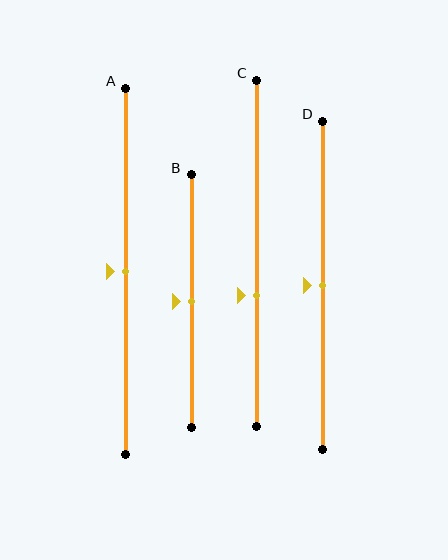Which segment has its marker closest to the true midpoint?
Segment A has its marker closest to the true midpoint.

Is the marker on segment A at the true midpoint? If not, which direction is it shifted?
Yes, the marker on segment A is at the true midpoint.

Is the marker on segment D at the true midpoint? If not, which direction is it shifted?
Yes, the marker on segment D is at the true midpoint.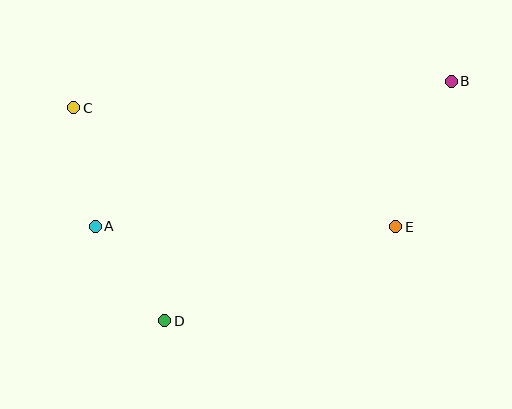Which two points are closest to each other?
Points A and D are closest to each other.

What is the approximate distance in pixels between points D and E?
The distance between D and E is approximately 249 pixels.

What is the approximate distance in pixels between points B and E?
The distance between B and E is approximately 156 pixels.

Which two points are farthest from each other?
Points A and B are farthest from each other.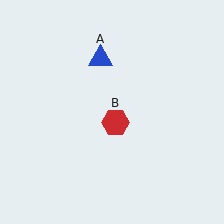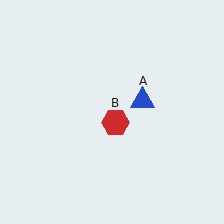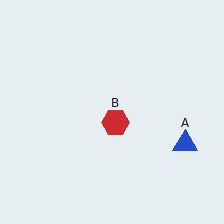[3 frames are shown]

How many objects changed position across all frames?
1 object changed position: blue triangle (object A).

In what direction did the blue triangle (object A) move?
The blue triangle (object A) moved down and to the right.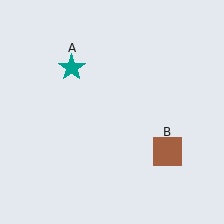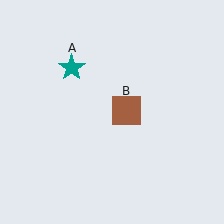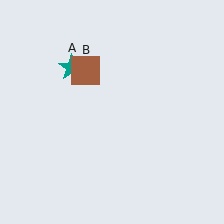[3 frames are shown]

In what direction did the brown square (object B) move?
The brown square (object B) moved up and to the left.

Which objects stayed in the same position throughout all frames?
Teal star (object A) remained stationary.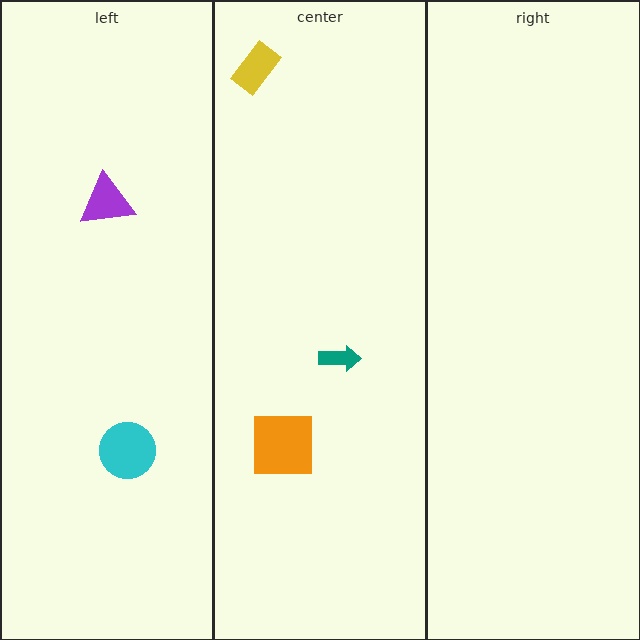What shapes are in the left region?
The cyan circle, the purple triangle.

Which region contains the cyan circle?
The left region.